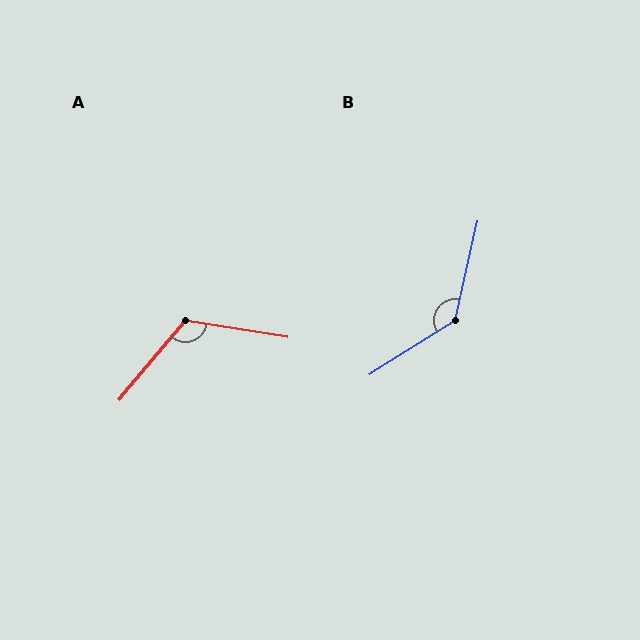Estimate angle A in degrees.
Approximately 121 degrees.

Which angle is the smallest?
A, at approximately 121 degrees.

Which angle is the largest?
B, at approximately 135 degrees.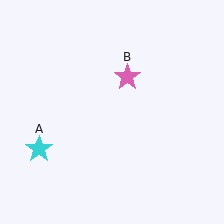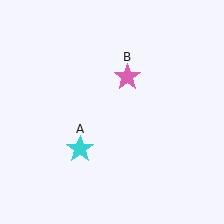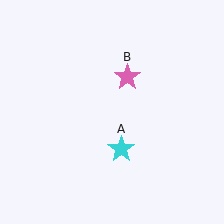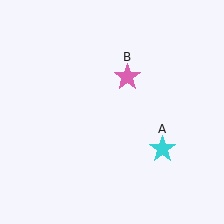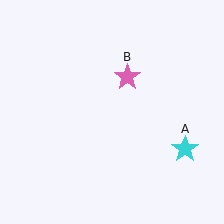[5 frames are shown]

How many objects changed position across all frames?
1 object changed position: cyan star (object A).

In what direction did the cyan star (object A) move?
The cyan star (object A) moved right.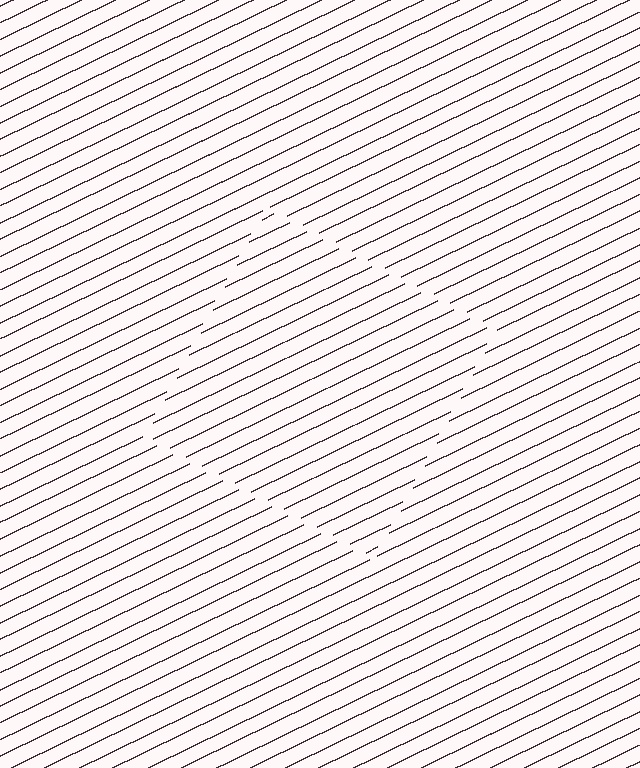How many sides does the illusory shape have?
4 sides — the line-ends trace a square.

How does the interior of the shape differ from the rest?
The interior of the shape contains the same grating, shifted by half a period — the contour is defined by the phase discontinuity where line-ends from the inner and outer gratings abut.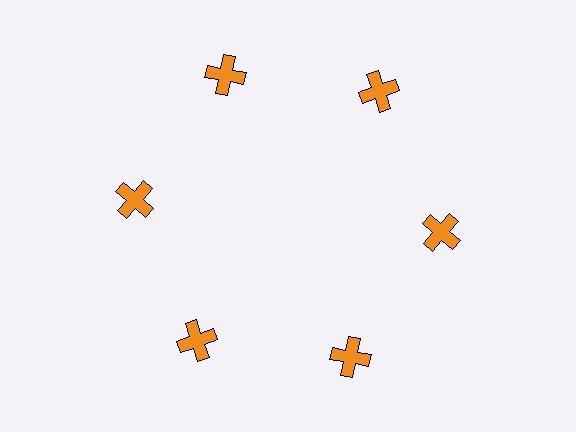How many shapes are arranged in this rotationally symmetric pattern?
There are 6 shapes, arranged in 6 groups of 1.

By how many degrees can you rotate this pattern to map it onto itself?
The pattern maps onto itself every 60 degrees of rotation.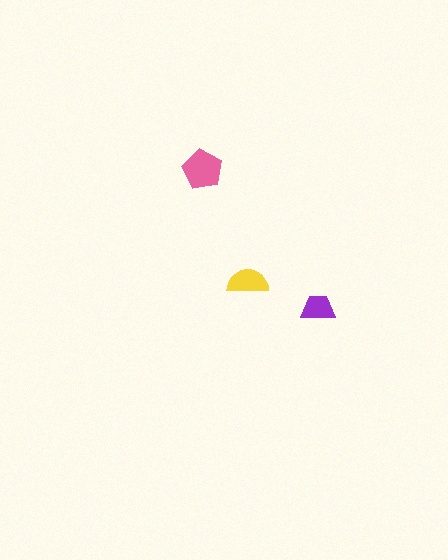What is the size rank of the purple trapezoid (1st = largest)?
3rd.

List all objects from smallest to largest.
The purple trapezoid, the yellow semicircle, the pink pentagon.